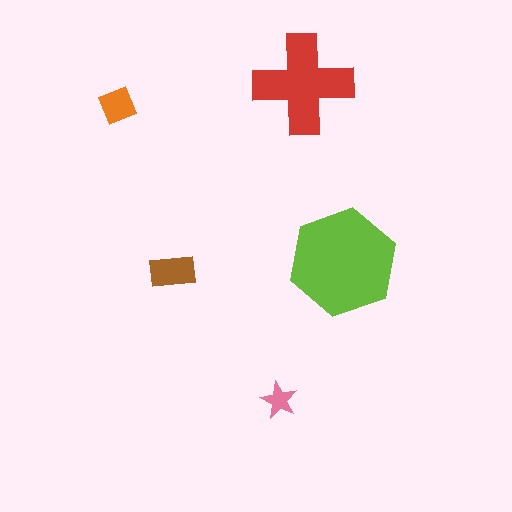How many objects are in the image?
There are 5 objects in the image.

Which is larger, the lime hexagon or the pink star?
The lime hexagon.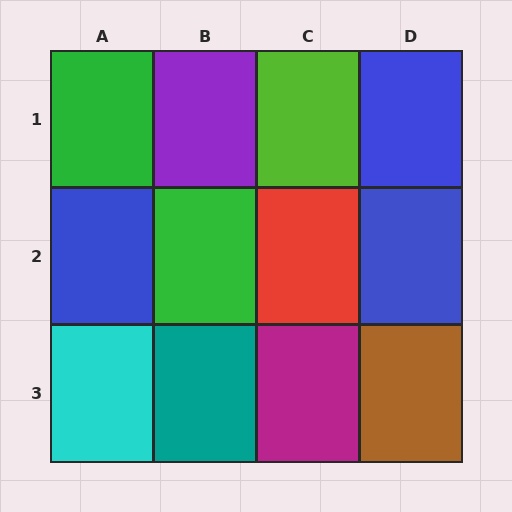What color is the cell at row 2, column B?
Green.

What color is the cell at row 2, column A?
Blue.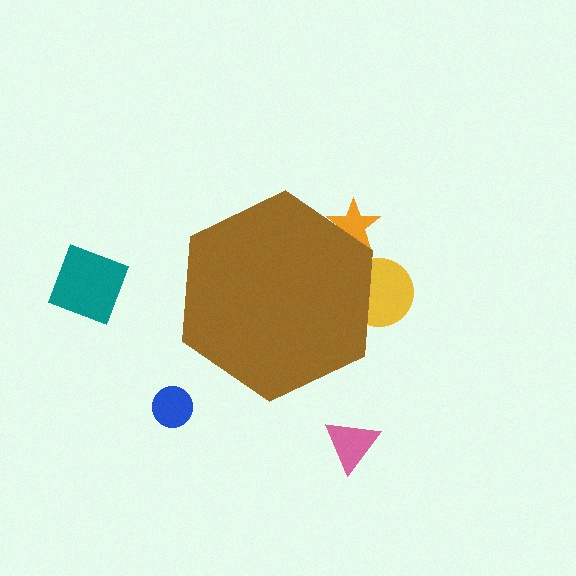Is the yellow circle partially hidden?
Yes, the yellow circle is partially hidden behind the brown hexagon.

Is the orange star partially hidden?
Yes, the orange star is partially hidden behind the brown hexagon.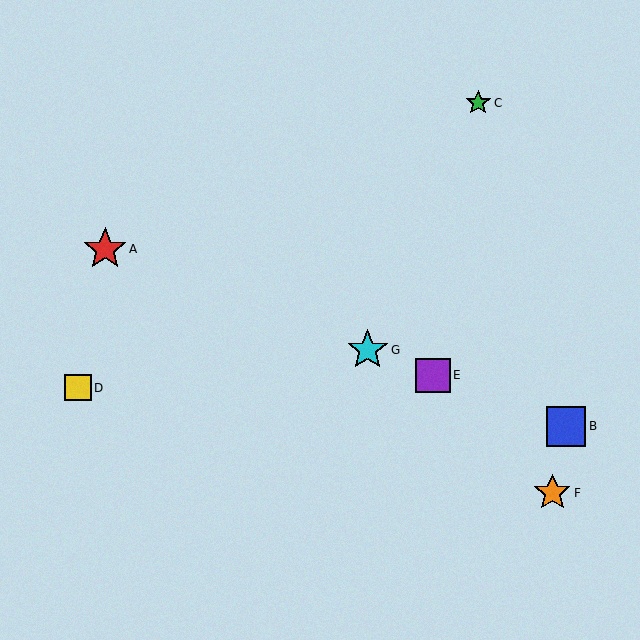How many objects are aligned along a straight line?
4 objects (A, B, E, G) are aligned along a straight line.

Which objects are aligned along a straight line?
Objects A, B, E, G are aligned along a straight line.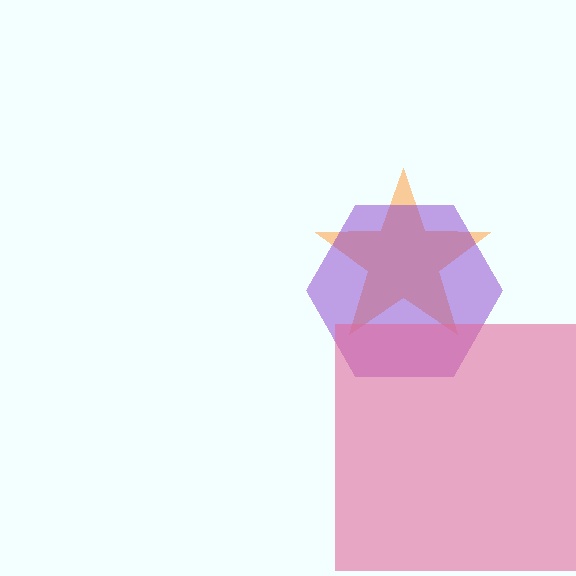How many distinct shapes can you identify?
There are 3 distinct shapes: an orange star, a purple hexagon, a pink square.